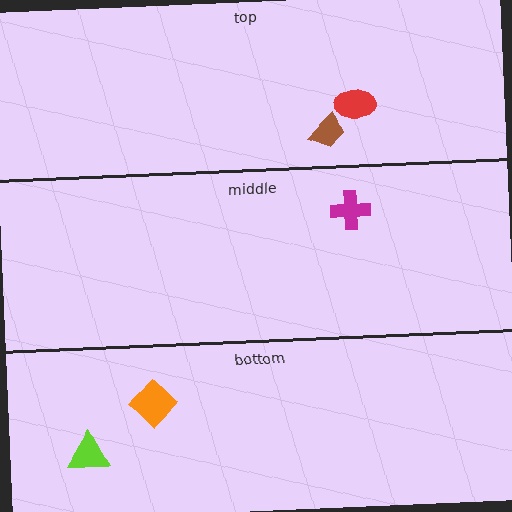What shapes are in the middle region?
The magenta cross.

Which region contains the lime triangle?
The bottom region.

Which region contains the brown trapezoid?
The top region.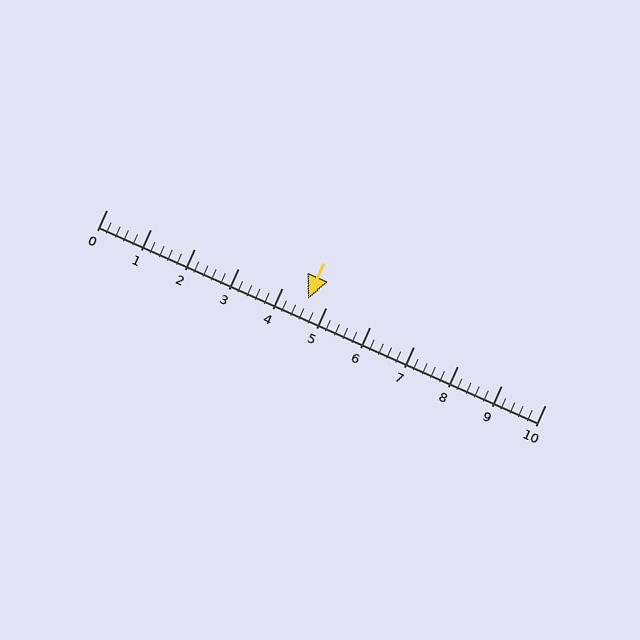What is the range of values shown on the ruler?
The ruler shows values from 0 to 10.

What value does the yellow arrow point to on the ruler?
The yellow arrow points to approximately 4.6.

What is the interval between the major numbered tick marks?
The major tick marks are spaced 1 units apart.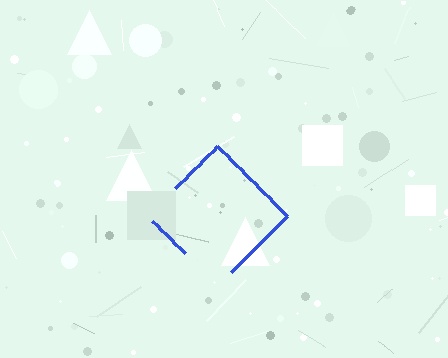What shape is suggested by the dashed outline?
The dashed outline suggests a diamond.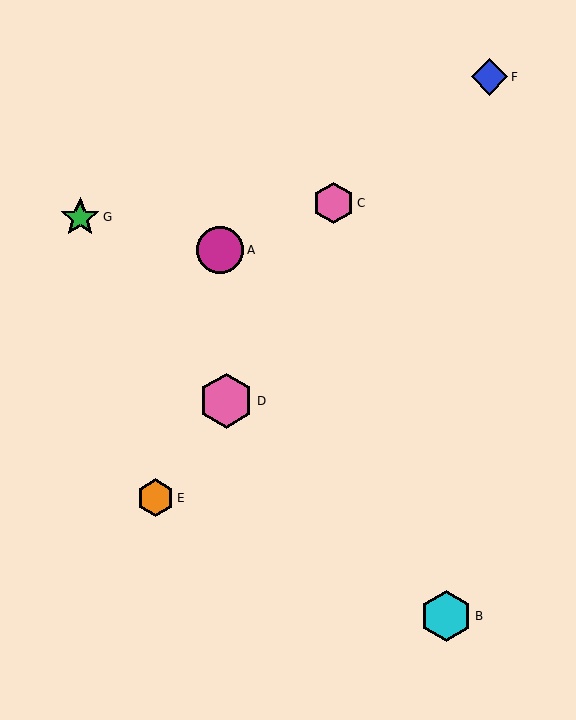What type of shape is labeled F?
Shape F is a blue diamond.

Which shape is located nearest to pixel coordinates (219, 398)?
The pink hexagon (labeled D) at (226, 401) is nearest to that location.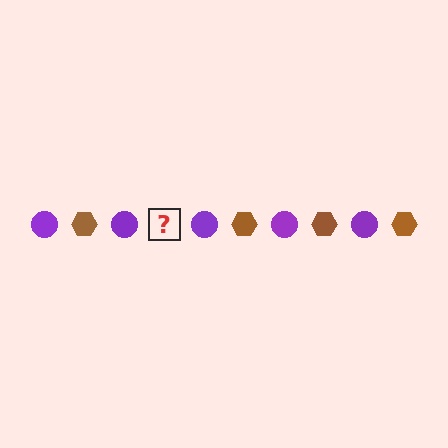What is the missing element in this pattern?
The missing element is a brown hexagon.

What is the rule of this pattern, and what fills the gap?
The rule is that the pattern alternates between purple circle and brown hexagon. The gap should be filled with a brown hexagon.